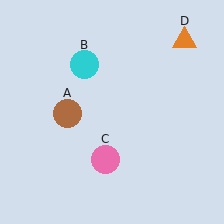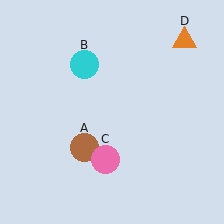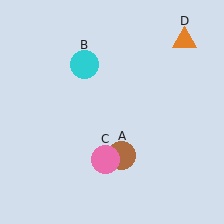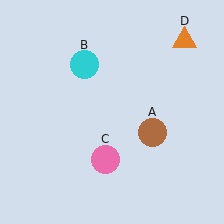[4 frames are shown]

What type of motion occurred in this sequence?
The brown circle (object A) rotated counterclockwise around the center of the scene.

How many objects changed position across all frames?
1 object changed position: brown circle (object A).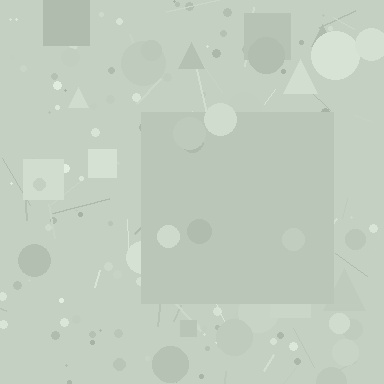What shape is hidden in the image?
A square is hidden in the image.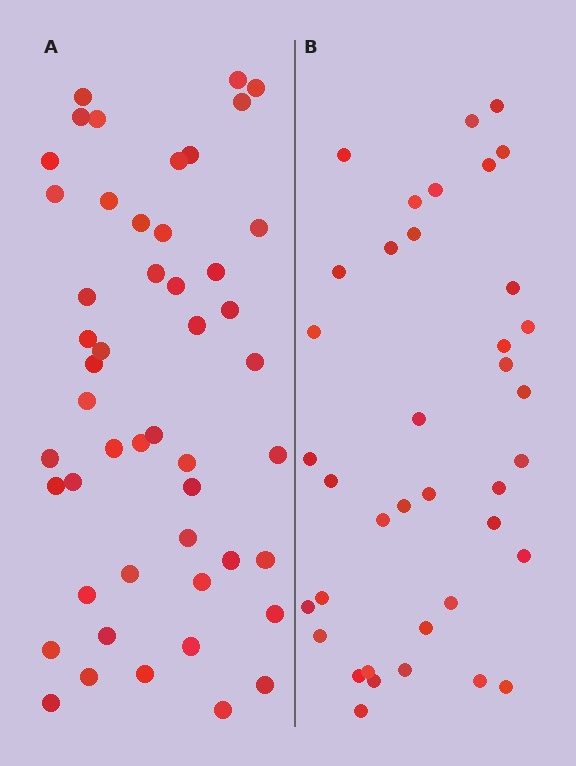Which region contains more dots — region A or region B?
Region A (the left region) has more dots.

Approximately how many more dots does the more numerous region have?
Region A has roughly 12 or so more dots than region B.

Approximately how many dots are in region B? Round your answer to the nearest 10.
About 40 dots. (The exact count is 38, which rounds to 40.)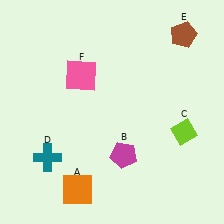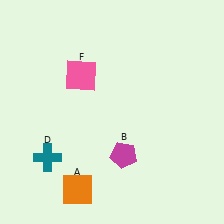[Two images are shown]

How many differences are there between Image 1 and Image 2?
There are 2 differences between the two images.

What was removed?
The brown pentagon (E), the lime diamond (C) were removed in Image 2.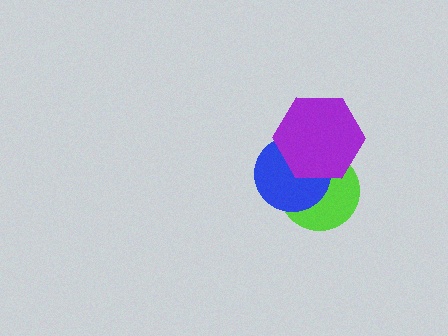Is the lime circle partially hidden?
Yes, it is partially covered by another shape.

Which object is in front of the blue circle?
The purple hexagon is in front of the blue circle.